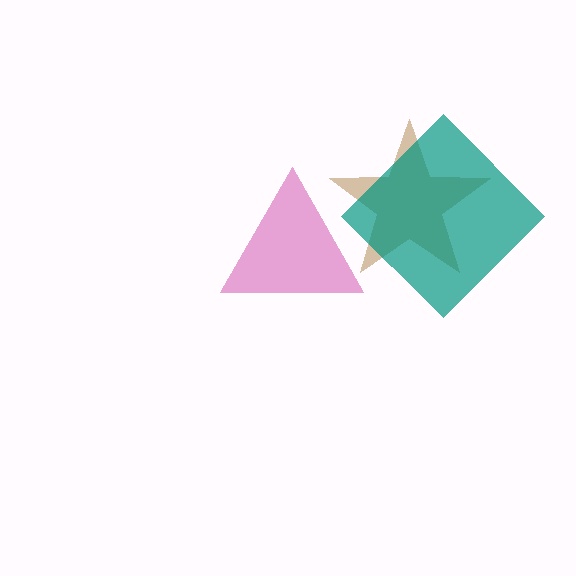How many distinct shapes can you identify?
There are 3 distinct shapes: a brown star, a teal diamond, a magenta triangle.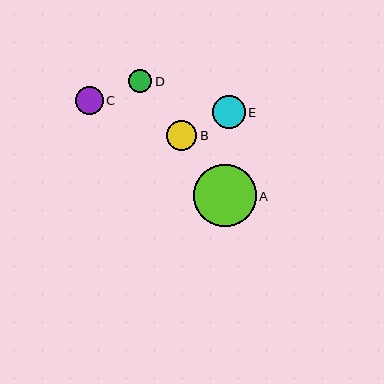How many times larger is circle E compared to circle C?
Circle E is approximately 1.2 times the size of circle C.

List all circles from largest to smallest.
From largest to smallest: A, E, B, C, D.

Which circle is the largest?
Circle A is the largest with a size of approximately 62 pixels.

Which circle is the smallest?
Circle D is the smallest with a size of approximately 23 pixels.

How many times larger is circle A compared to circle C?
Circle A is approximately 2.3 times the size of circle C.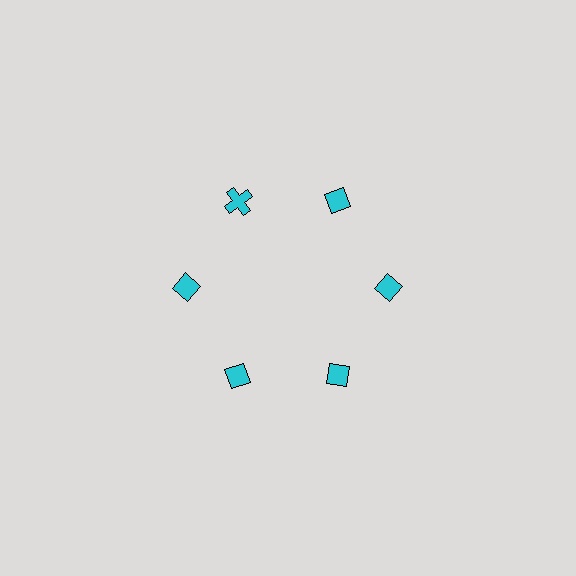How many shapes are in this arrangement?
There are 6 shapes arranged in a ring pattern.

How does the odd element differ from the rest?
It has a different shape: cross instead of diamond.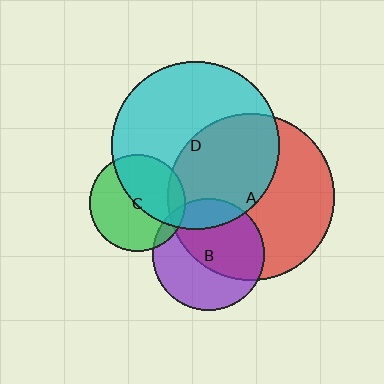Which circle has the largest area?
Circle D (cyan).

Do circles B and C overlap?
Yes.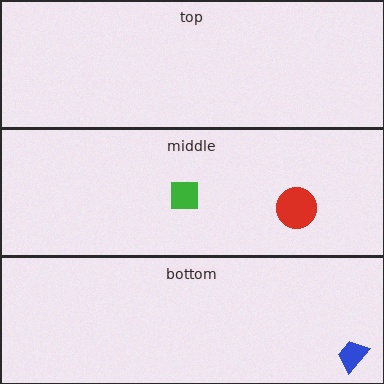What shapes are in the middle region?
The green square, the red circle.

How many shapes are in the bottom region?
1.